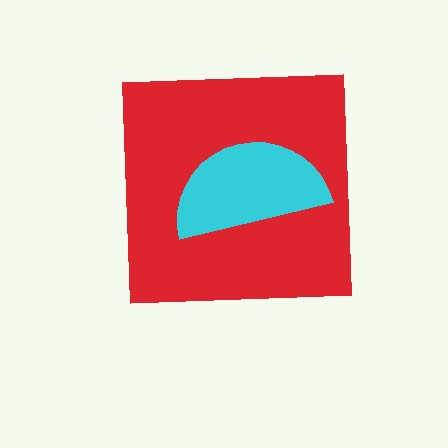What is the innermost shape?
The cyan semicircle.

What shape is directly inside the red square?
The cyan semicircle.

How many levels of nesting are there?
2.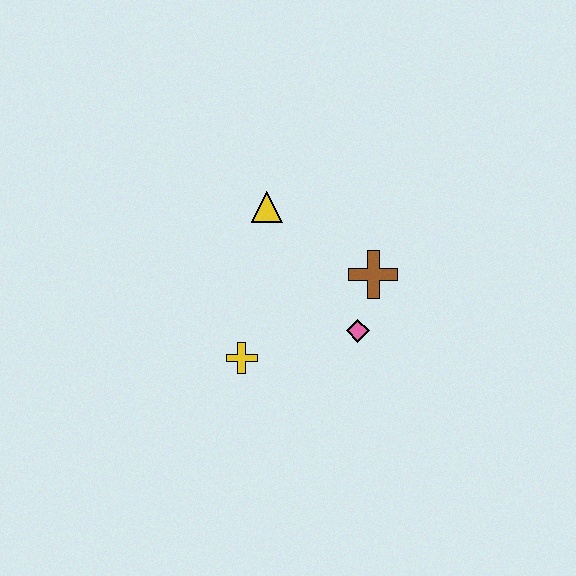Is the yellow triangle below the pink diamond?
No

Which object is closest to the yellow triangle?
The brown cross is closest to the yellow triangle.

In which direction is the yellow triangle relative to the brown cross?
The yellow triangle is to the left of the brown cross.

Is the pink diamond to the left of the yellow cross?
No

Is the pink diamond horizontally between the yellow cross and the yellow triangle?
No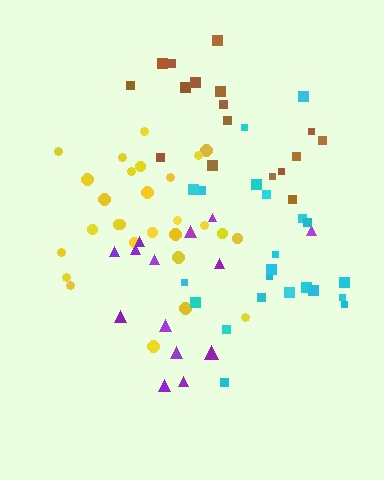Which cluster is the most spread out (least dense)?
Brown.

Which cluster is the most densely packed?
Yellow.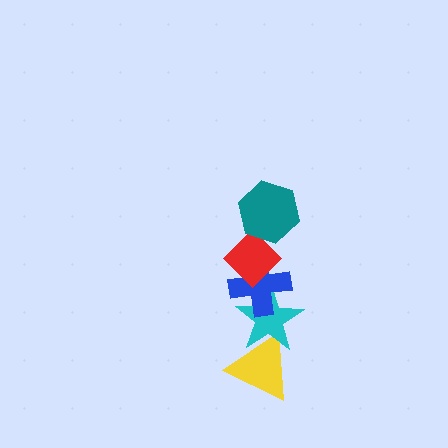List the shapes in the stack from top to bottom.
From top to bottom: the teal hexagon, the red diamond, the blue cross, the cyan star, the yellow triangle.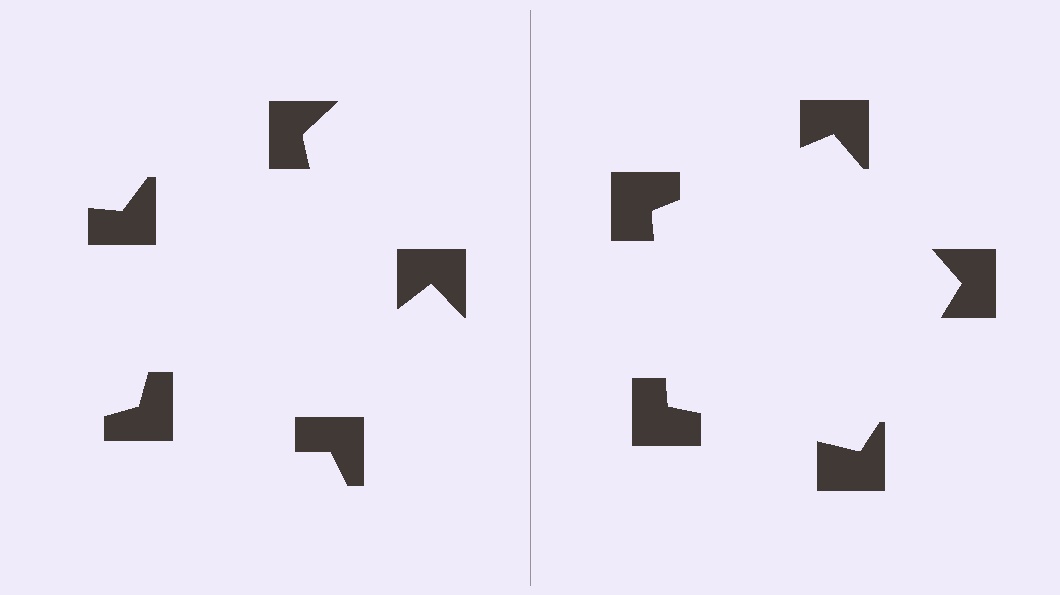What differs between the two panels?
The notched squares are positioned identically on both sides; only the wedge orientations differ. On the right they align to a pentagon; on the left they are misaligned.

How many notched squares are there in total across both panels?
10 — 5 on each side.